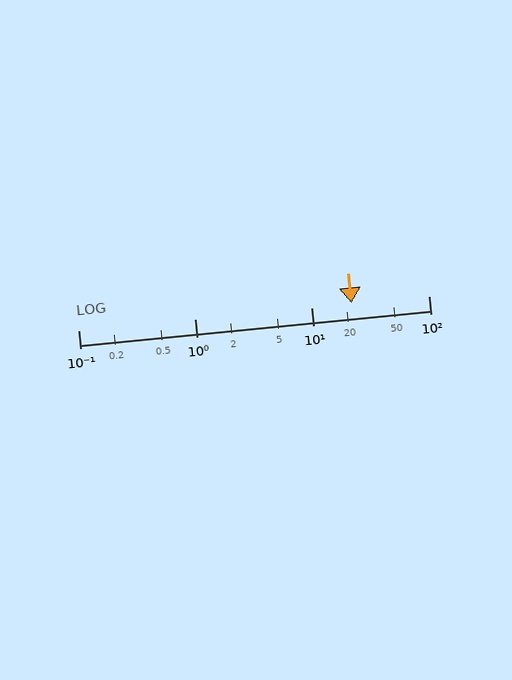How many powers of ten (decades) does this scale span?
The scale spans 3 decades, from 0.1 to 100.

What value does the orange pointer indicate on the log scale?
The pointer indicates approximately 22.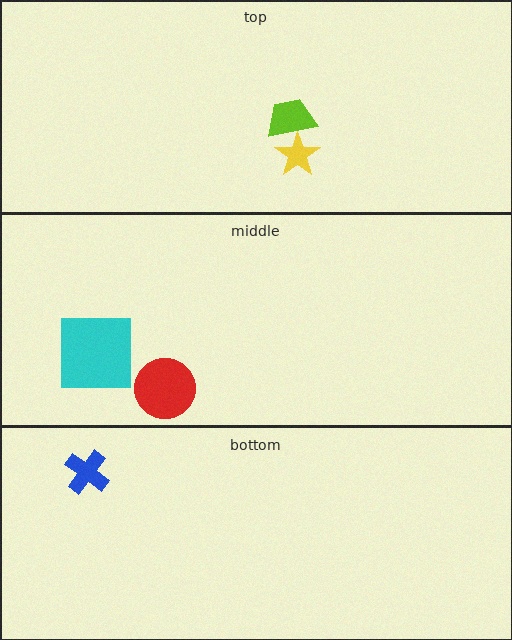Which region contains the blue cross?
The bottom region.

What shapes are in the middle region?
The cyan square, the red circle.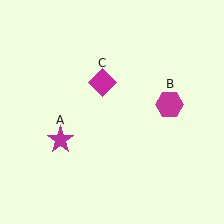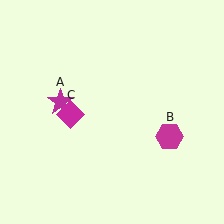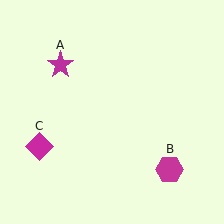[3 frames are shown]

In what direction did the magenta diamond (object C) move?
The magenta diamond (object C) moved down and to the left.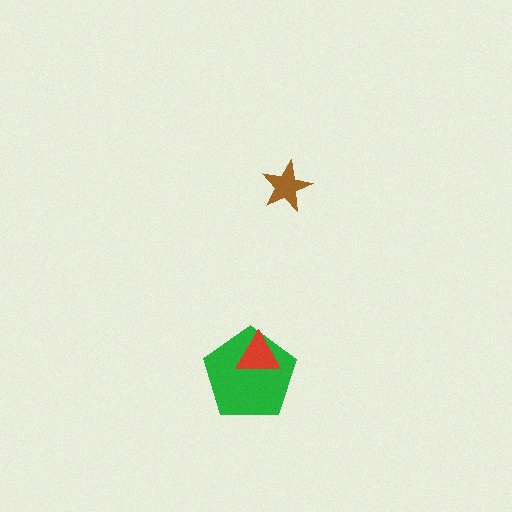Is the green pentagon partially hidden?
Yes, it is partially covered by another shape.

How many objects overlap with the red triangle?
1 object overlaps with the red triangle.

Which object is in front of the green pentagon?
The red triangle is in front of the green pentagon.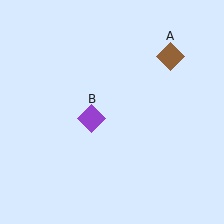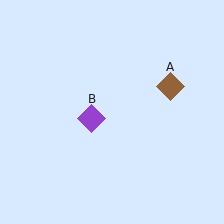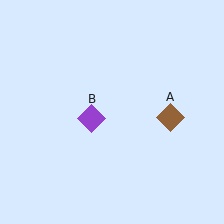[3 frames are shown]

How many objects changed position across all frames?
1 object changed position: brown diamond (object A).